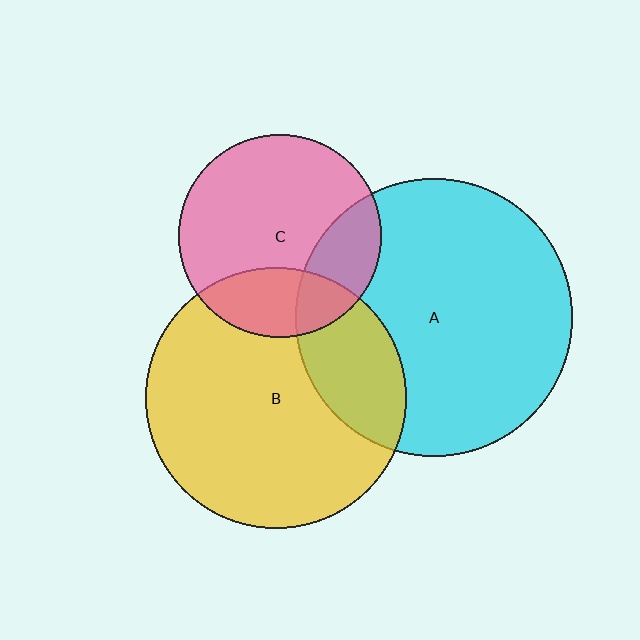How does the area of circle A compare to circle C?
Approximately 1.9 times.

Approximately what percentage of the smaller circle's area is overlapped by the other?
Approximately 25%.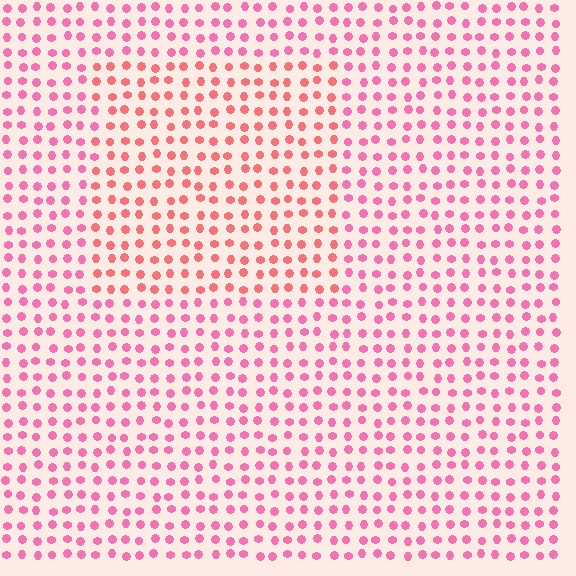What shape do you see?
I see a rectangle.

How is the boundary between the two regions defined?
The boundary is defined purely by a slight shift in hue (about 26 degrees). Spacing, size, and orientation are identical on both sides.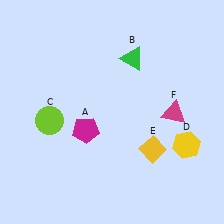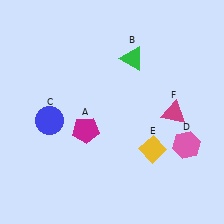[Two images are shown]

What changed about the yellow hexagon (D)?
In Image 1, D is yellow. In Image 2, it changed to pink.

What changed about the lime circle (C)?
In Image 1, C is lime. In Image 2, it changed to blue.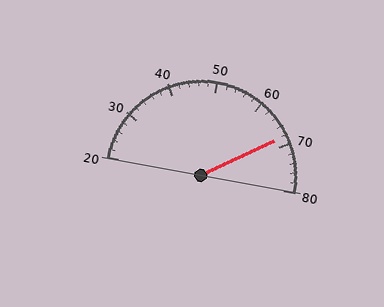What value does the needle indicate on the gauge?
The needle indicates approximately 68.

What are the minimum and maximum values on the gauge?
The gauge ranges from 20 to 80.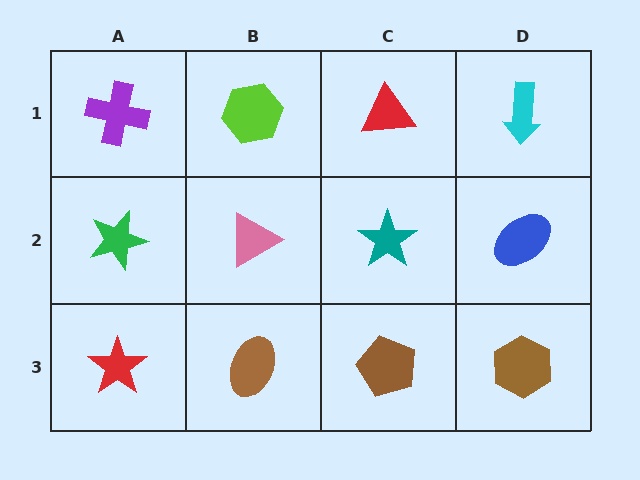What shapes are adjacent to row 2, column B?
A lime hexagon (row 1, column B), a brown ellipse (row 3, column B), a green star (row 2, column A), a teal star (row 2, column C).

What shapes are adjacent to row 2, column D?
A cyan arrow (row 1, column D), a brown hexagon (row 3, column D), a teal star (row 2, column C).